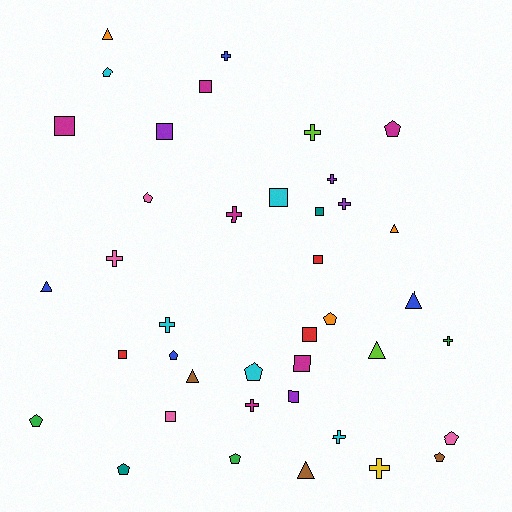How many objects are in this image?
There are 40 objects.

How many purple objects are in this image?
There are 4 purple objects.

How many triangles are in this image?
There are 7 triangles.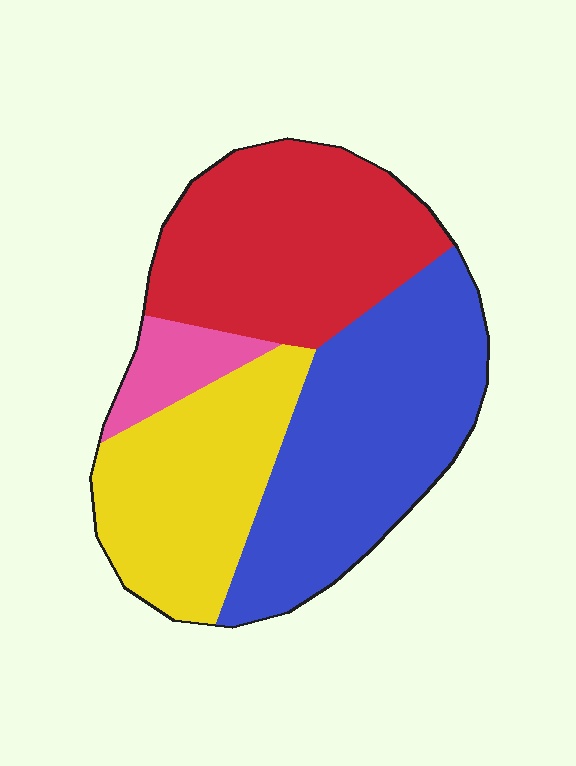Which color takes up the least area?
Pink, at roughly 5%.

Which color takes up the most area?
Blue, at roughly 35%.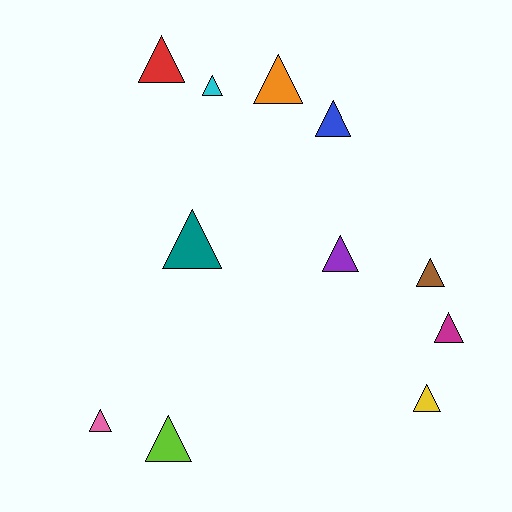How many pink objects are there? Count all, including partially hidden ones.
There is 1 pink object.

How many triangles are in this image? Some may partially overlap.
There are 11 triangles.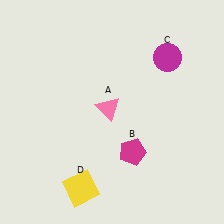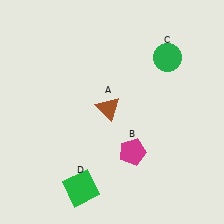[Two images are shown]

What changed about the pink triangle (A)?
In Image 1, A is pink. In Image 2, it changed to brown.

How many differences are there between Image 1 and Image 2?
There are 3 differences between the two images.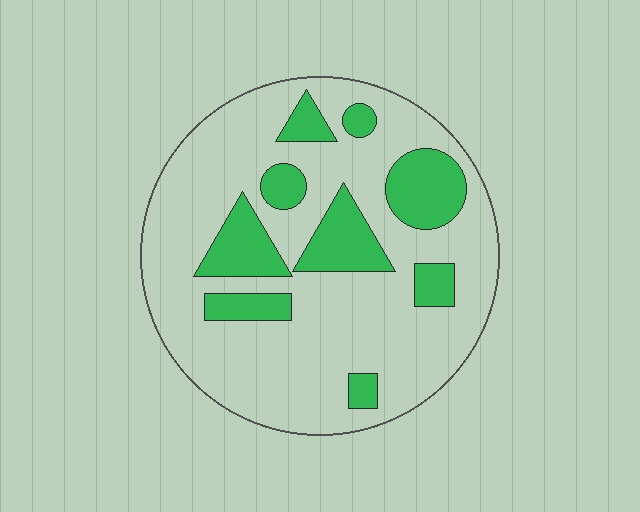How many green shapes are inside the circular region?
9.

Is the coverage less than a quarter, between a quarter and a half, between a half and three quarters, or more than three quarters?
Less than a quarter.